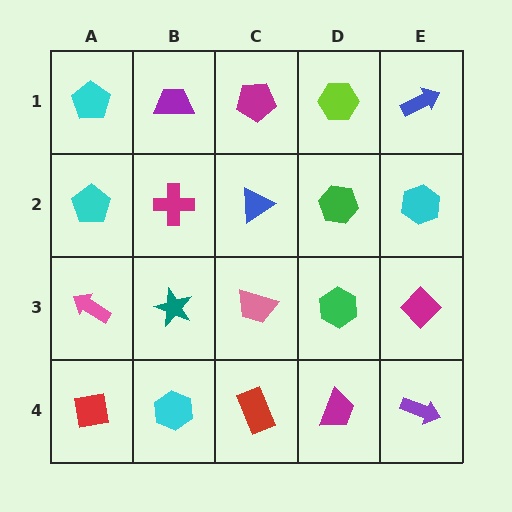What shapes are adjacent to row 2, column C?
A magenta pentagon (row 1, column C), a pink trapezoid (row 3, column C), a magenta cross (row 2, column B), a green hexagon (row 2, column D).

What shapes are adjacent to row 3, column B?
A magenta cross (row 2, column B), a cyan hexagon (row 4, column B), a pink arrow (row 3, column A), a pink trapezoid (row 3, column C).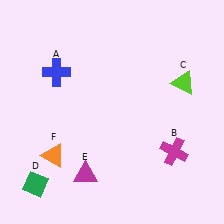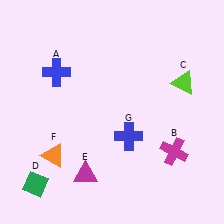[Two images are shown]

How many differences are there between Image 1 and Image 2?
There is 1 difference between the two images.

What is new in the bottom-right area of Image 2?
A blue cross (G) was added in the bottom-right area of Image 2.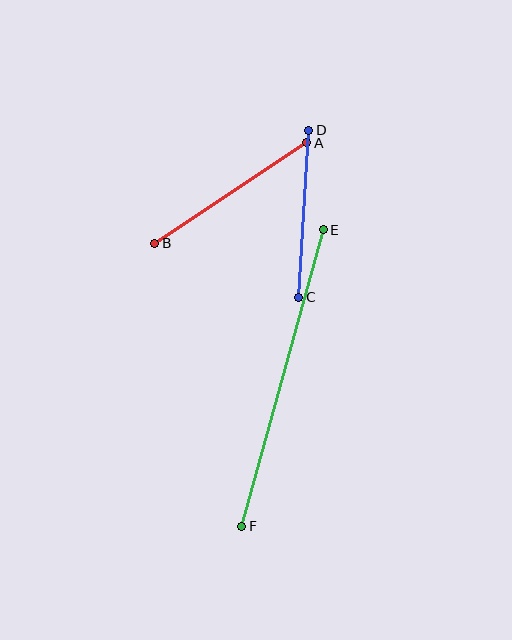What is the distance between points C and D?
The distance is approximately 167 pixels.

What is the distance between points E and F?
The distance is approximately 307 pixels.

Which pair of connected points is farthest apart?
Points E and F are farthest apart.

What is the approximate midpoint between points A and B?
The midpoint is at approximately (231, 193) pixels.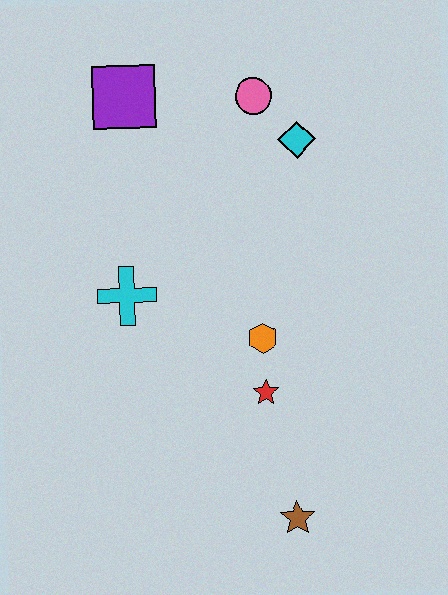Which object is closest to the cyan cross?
The orange hexagon is closest to the cyan cross.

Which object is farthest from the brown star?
The purple square is farthest from the brown star.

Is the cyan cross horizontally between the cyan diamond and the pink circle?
No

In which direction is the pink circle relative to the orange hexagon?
The pink circle is above the orange hexagon.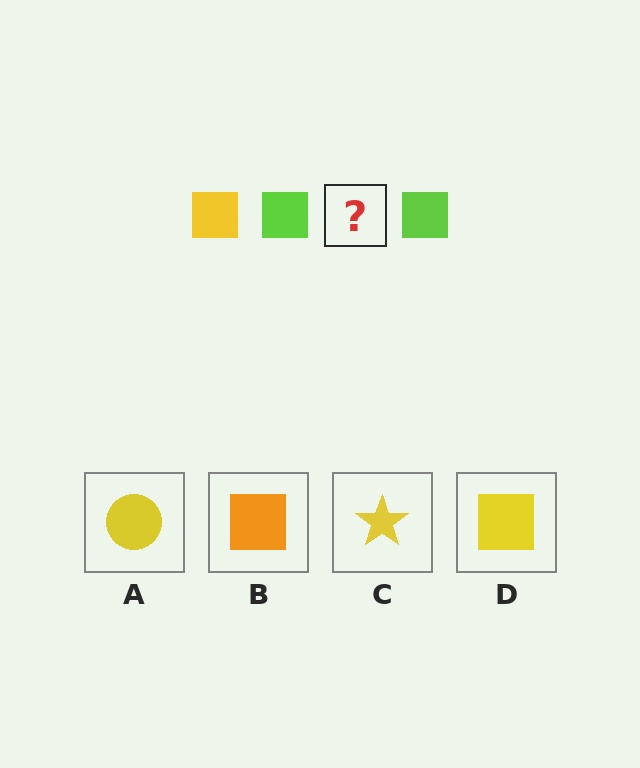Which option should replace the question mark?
Option D.